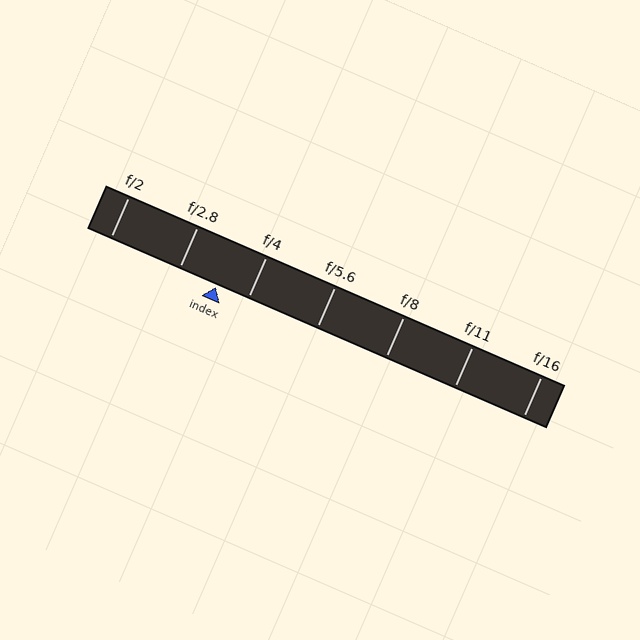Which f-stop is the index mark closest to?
The index mark is closest to f/4.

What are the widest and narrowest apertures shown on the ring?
The widest aperture shown is f/2 and the narrowest is f/16.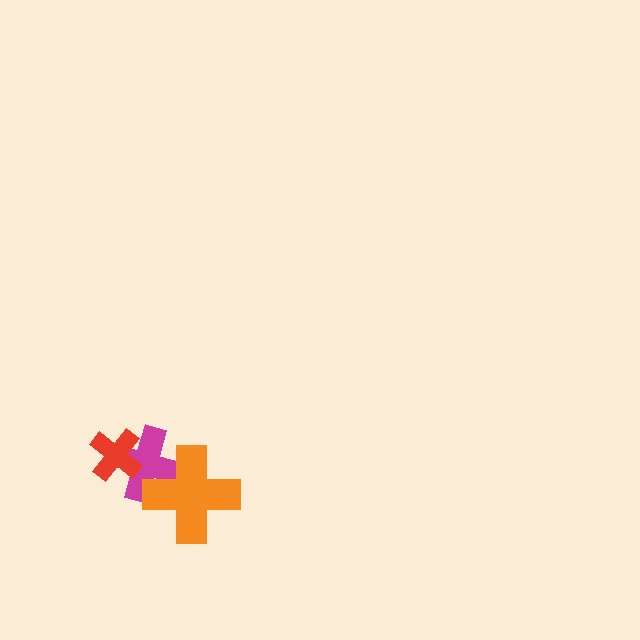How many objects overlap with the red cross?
1 object overlaps with the red cross.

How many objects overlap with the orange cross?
1 object overlaps with the orange cross.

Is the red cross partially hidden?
No, no other shape covers it.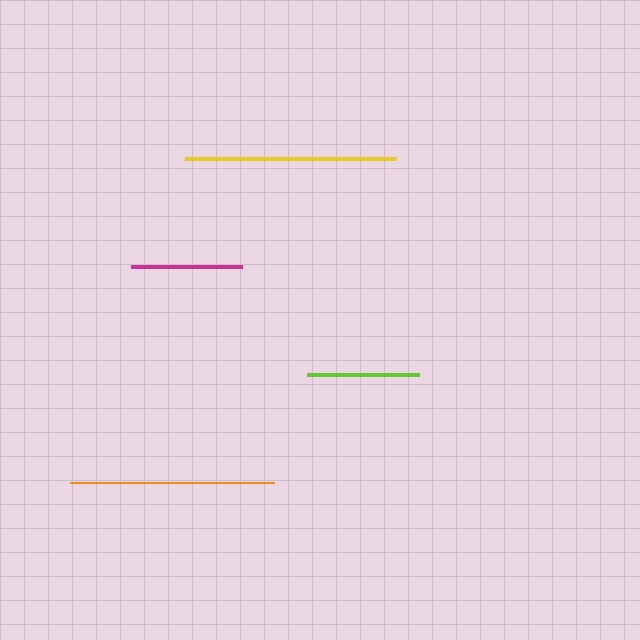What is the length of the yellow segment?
The yellow segment is approximately 211 pixels long.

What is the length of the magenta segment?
The magenta segment is approximately 111 pixels long.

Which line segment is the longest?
The yellow line is the longest at approximately 211 pixels.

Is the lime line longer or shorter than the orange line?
The orange line is longer than the lime line.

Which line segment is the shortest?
The magenta line is the shortest at approximately 111 pixels.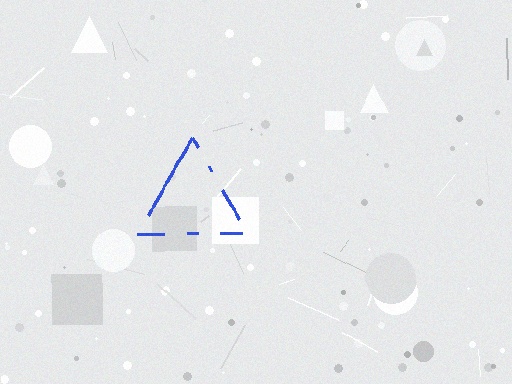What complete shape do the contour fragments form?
The contour fragments form a triangle.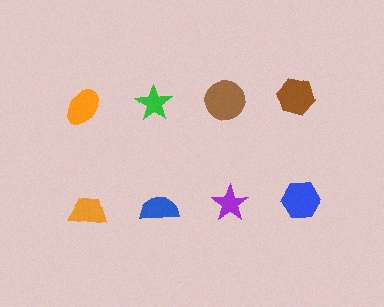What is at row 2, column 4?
A blue hexagon.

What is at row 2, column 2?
A blue semicircle.